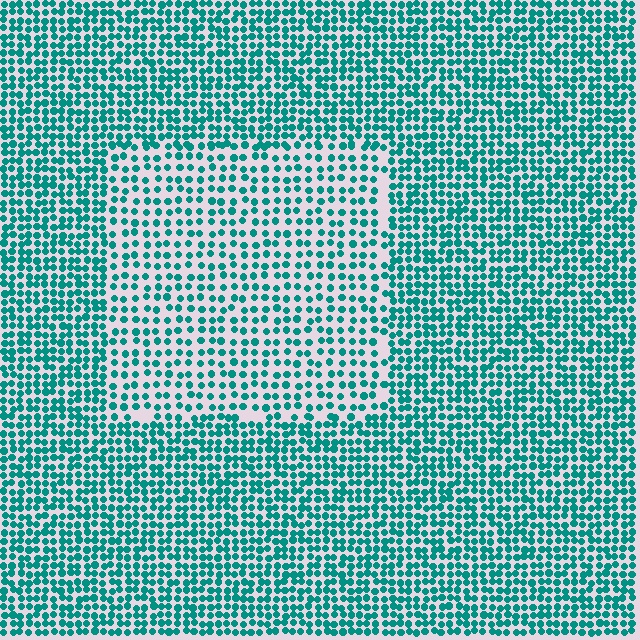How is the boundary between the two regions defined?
The boundary is defined by a change in element density (approximately 1.7x ratio). All elements are the same color, size, and shape.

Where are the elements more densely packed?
The elements are more densely packed outside the rectangle boundary.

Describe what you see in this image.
The image contains small teal elements arranged at two different densities. A rectangle-shaped region is visible where the elements are less densely packed than the surrounding area.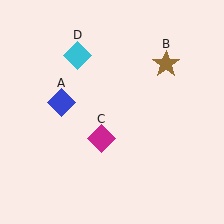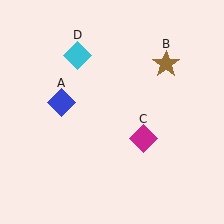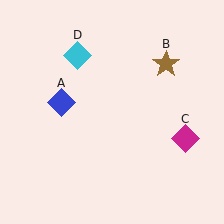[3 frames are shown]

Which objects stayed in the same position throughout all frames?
Blue diamond (object A) and brown star (object B) and cyan diamond (object D) remained stationary.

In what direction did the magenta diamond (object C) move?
The magenta diamond (object C) moved right.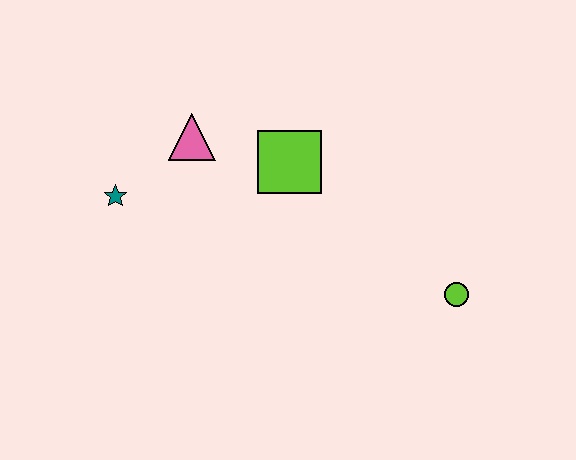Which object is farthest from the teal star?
The lime circle is farthest from the teal star.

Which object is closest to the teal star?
The pink triangle is closest to the teal star.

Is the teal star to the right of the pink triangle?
No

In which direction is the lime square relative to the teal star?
The lime square is to the right of the teal star.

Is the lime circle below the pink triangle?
Yes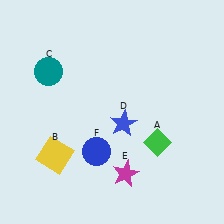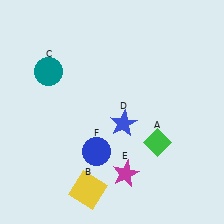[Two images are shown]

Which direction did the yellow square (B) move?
The yellow square (B) moved down.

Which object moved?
The yellow square (B) moved down.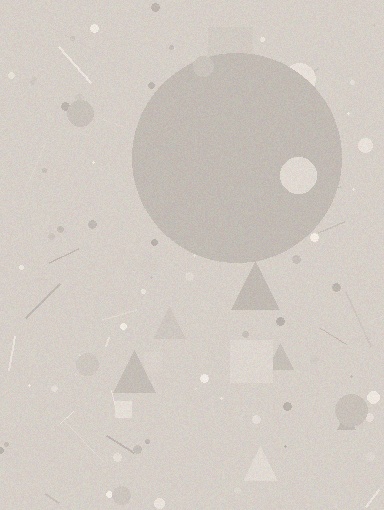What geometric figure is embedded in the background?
A circle is embedded in the background.